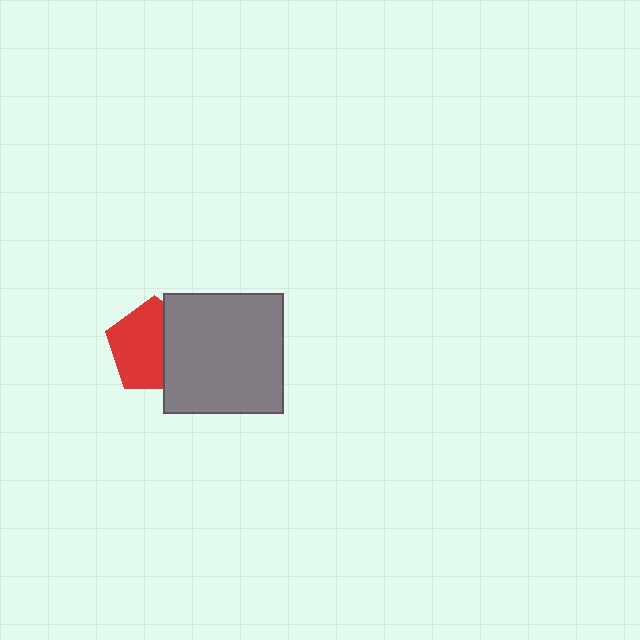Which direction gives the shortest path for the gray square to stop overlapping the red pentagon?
Moving right gives the shortest separation.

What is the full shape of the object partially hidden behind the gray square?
The partially hidden object is a red pentagon.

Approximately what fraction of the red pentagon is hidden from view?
Roughly 37% of the red pentagon is hidden behind the gray square.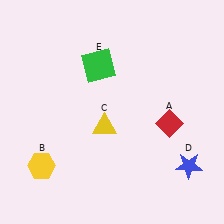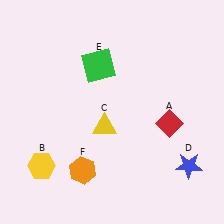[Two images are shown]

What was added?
An orange hexagon (F) was added in Image 2.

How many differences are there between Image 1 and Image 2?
There is 1 difference between the two images.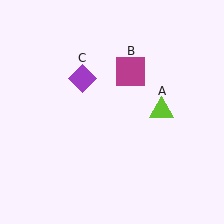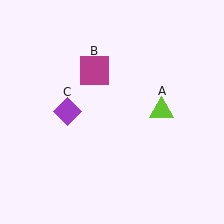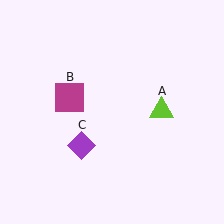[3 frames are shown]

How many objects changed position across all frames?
2 objects changed position: magenta square (object B), purple diamond (object C).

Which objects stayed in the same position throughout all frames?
Lime triangle (object A) remained stationary.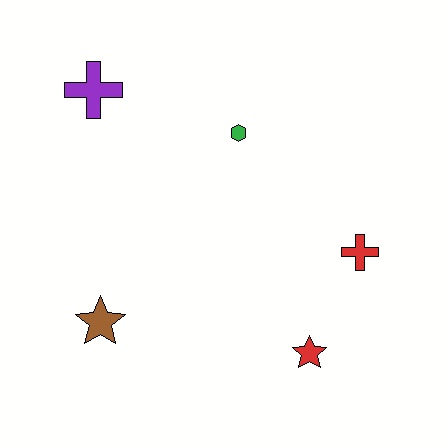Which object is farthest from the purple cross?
The red star is farthest from the purple cross.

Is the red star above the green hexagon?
No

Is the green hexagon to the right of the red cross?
No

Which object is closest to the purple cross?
The green hexagon is closest to the purple cross.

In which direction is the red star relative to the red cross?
The red star is below the red cross.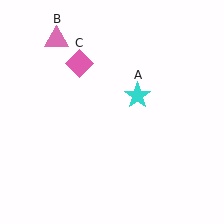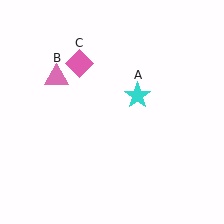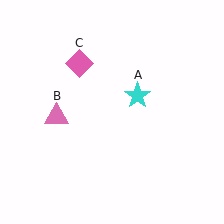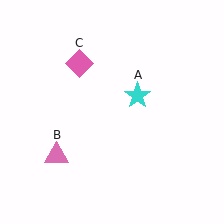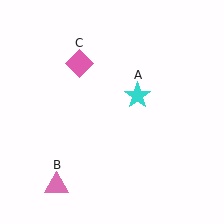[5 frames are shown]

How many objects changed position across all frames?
1 object changed position: pink triangle (object B).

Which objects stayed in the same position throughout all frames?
Cyan star (object A) and pink diamond (object C) remained stationary.